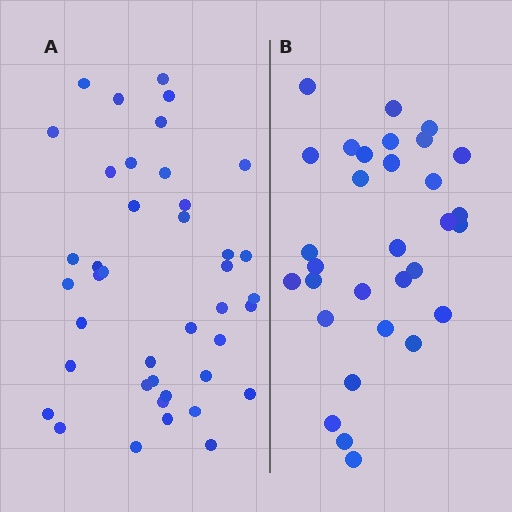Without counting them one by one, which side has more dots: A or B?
Region A (the left region) has more dots.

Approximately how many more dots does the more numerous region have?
Region A has roughly 10 or so more dots than region B.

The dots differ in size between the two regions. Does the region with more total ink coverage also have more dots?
No. Region B has more total ink coverage because its dots are larger, but region A actually contains more individual dots. Total area can be misleading — the number of items is what matters here.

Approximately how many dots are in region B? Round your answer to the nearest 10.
About 30 dots. (The exact count is 31, which rounds to 30.)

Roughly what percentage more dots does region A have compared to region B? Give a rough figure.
About 30% more.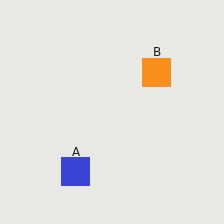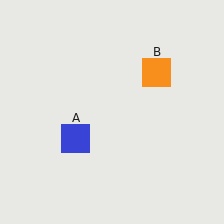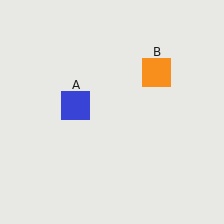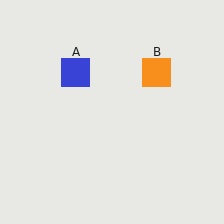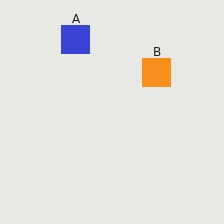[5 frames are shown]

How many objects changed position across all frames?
1 object changed position: blue square (object A).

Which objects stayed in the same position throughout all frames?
Orange square (object B) remained stationary.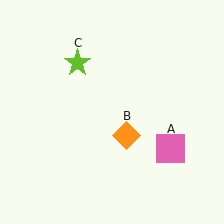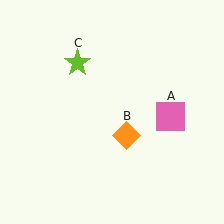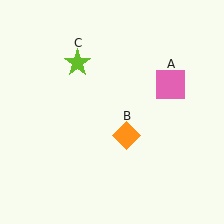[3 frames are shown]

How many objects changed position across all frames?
1 object changed position: pink square (object A).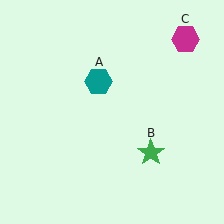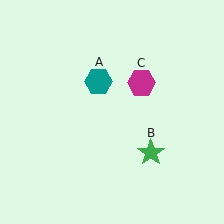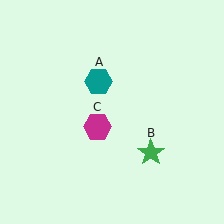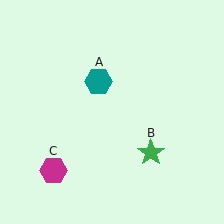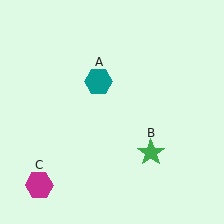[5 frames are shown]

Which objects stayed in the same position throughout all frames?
Teal hexagon (object A) and green star (object B) remained stationary.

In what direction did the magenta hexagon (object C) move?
The magenta hexagon (object C) moved down and to the left.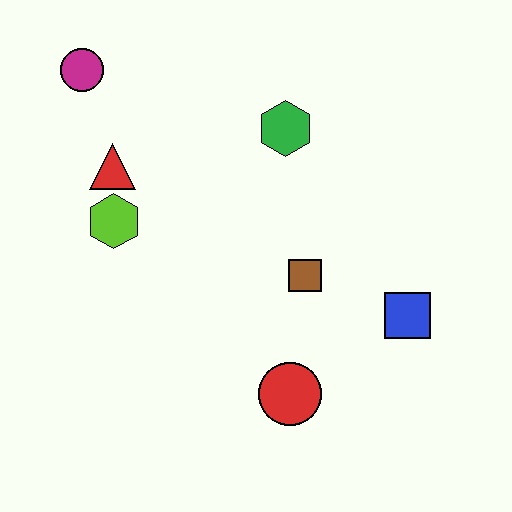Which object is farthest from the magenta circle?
The blue square is farthest from the magenta circle.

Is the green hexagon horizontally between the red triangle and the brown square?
Yes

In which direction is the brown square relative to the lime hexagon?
The brown square is to the right of the lime hexagon.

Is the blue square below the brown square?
Yes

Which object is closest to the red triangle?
The lime hexagon is closest to the red triangle.